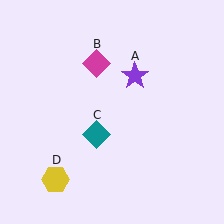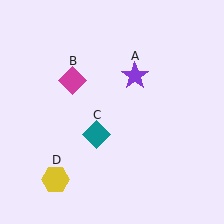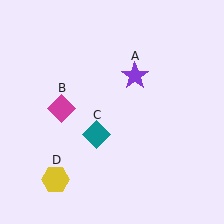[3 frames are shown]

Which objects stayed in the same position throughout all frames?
Purple star (object A) and teal diamond (object C) and yellow hexagon (object D) remained stationary.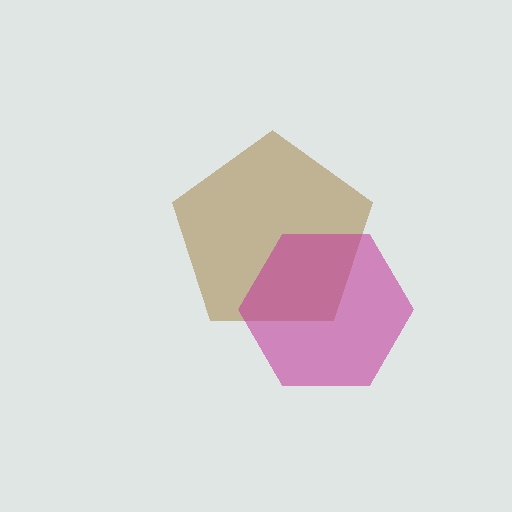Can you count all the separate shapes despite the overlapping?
Yes, there are 2 separate shapes.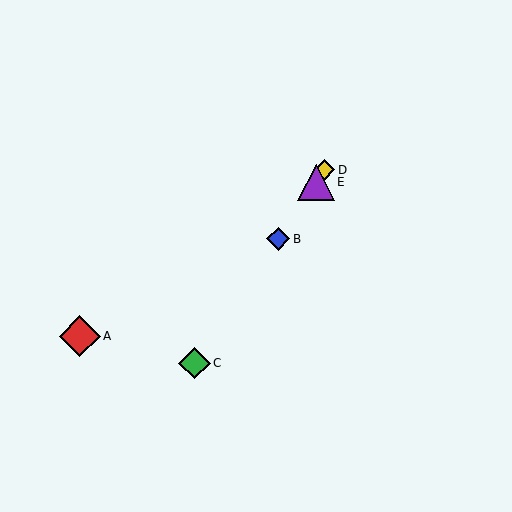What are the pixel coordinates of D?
Object D is at (325, 170).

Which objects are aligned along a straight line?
Objects B, C, D, E are aligned along a straight line.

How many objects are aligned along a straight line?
4 objects (B, C, D, E) are aligned along a straight line.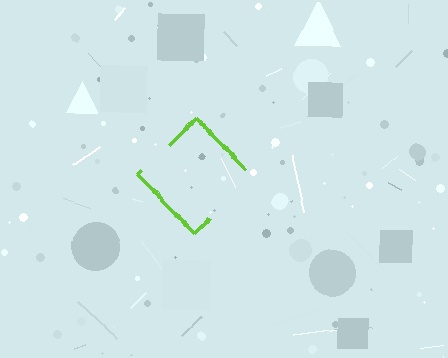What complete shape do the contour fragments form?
The contour fragments form a diamond.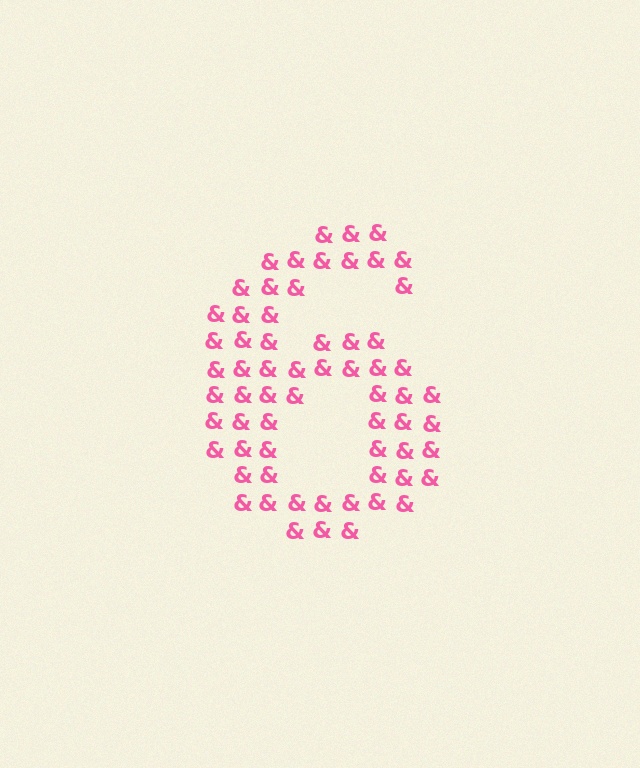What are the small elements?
The small elements are ampersands.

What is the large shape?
The large shape is the digit 6.